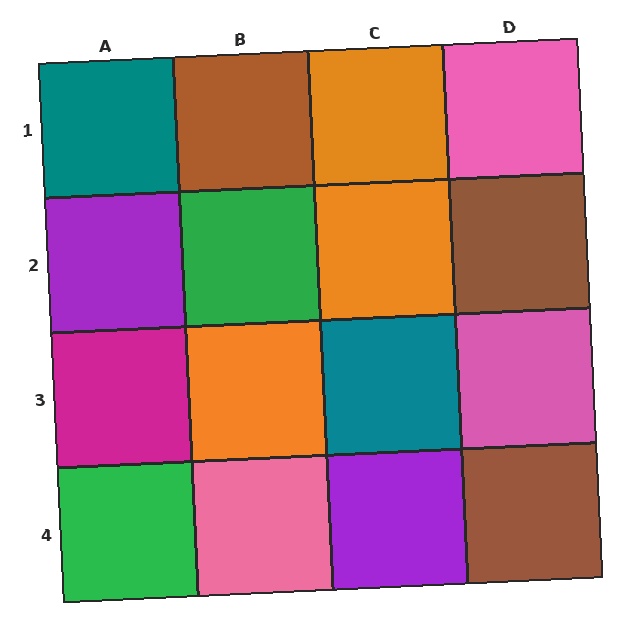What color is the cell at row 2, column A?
Purple.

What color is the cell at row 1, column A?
Teal.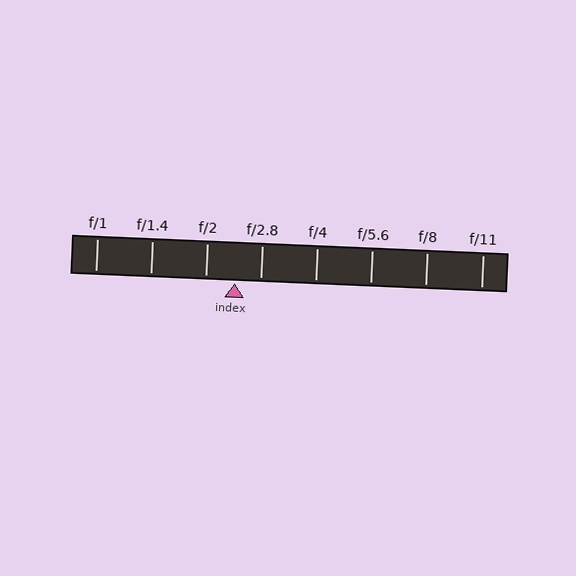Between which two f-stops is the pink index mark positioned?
The index mark is between f/2 and f/2.8.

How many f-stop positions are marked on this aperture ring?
There are 8 f-stop positions marked.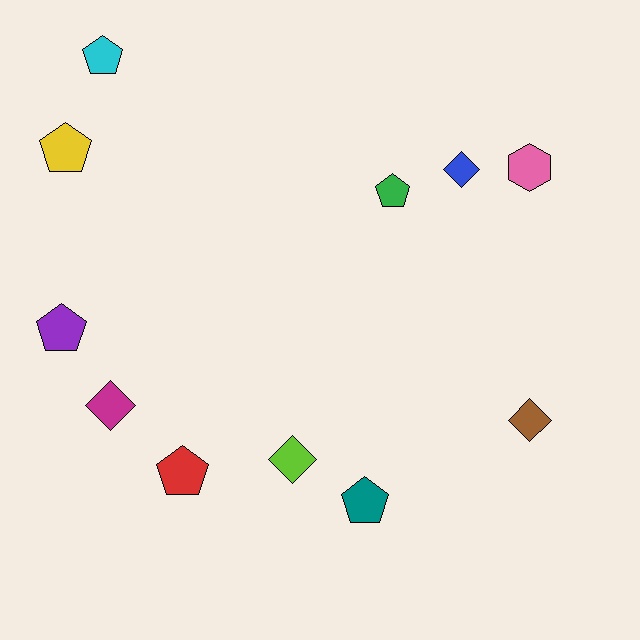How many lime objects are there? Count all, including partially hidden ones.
There is 1 lime object.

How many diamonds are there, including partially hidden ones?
There are 4 diamonds.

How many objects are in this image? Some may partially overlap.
There are 11 objects.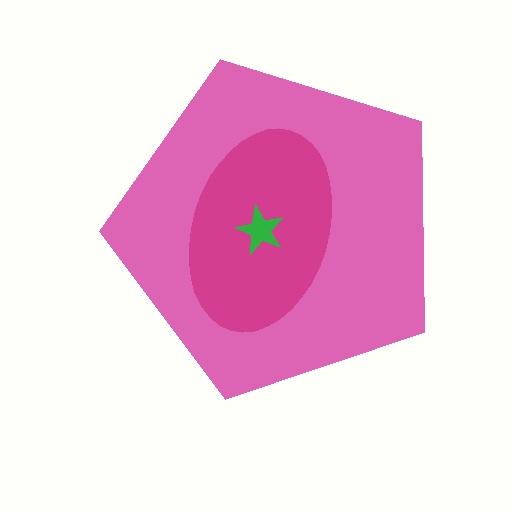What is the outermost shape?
The pink pentagon.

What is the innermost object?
The green star.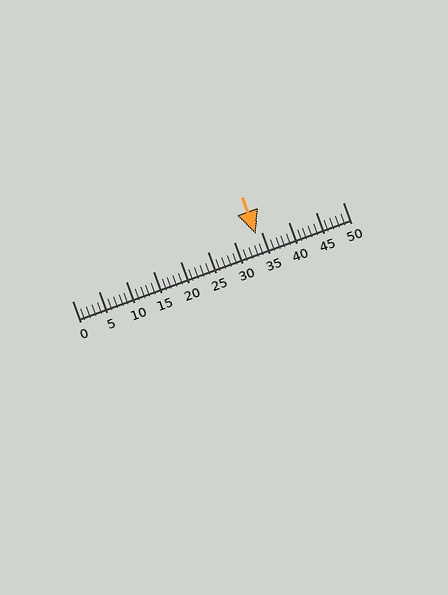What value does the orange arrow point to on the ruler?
The orange arrow points to approximately 34.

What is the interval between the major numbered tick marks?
The major tick marks are spaced 5 units apart.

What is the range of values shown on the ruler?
The ruler shows values from 0 to 50.